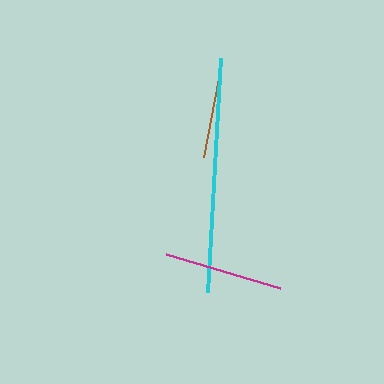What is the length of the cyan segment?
The cyan segment is approximately 235 pixels long.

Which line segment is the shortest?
The brown line is the shortest at approximately 81 pixels.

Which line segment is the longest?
The cyan line is the longest at approximately 235 pixels.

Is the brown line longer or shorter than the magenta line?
The magenta line is longer than the brown line.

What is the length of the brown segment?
The brown segment is approximately 81 pixels long.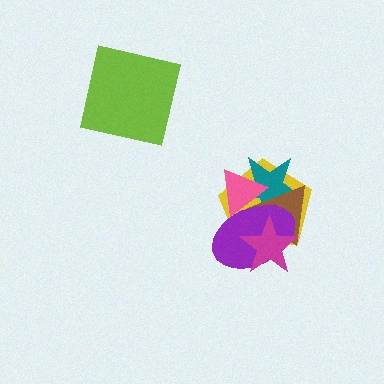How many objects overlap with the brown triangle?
5 objects overlap with the brown triangle.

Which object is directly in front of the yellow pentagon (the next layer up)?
The teal star is directly in front of the yellow pentagon.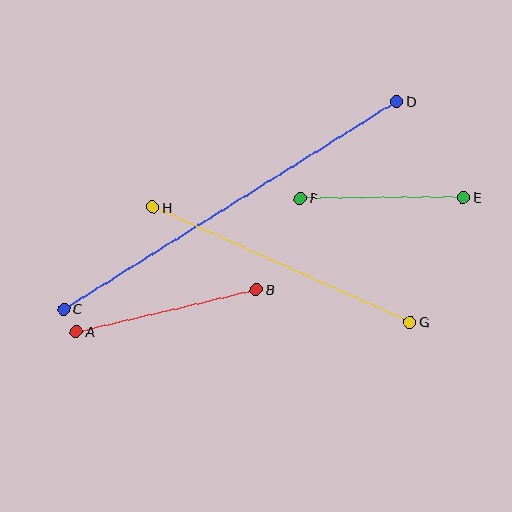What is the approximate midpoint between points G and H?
The midpoint is at approximately (281, 264) pixels.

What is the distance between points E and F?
The distance is approximately 163 pixels.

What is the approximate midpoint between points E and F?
The midpoint is at approximately (382, 198) pixels.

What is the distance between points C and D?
The distance is approximately 393 pixels.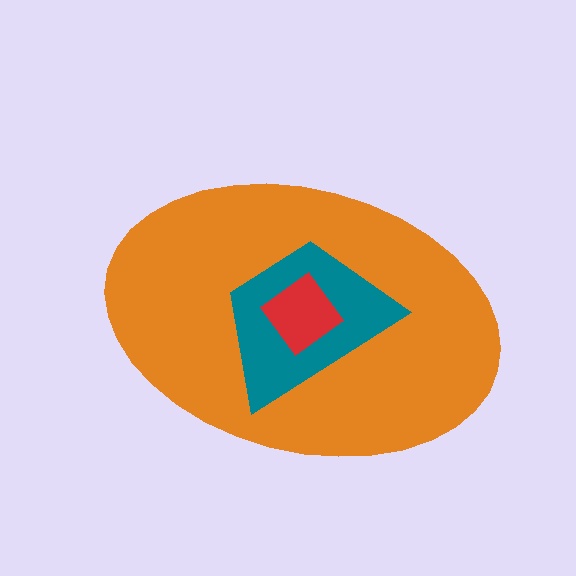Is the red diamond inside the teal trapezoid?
Yes.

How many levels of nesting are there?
3.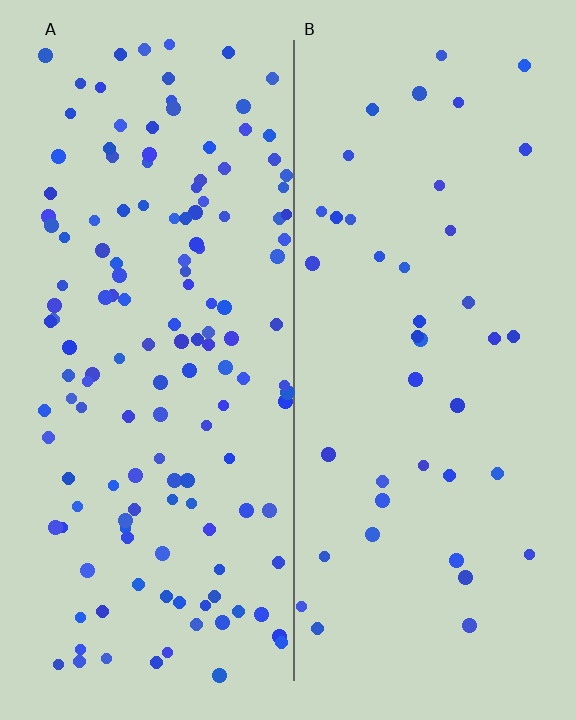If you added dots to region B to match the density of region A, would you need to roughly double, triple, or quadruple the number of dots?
Approximately triple.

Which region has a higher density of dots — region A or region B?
A (the left).